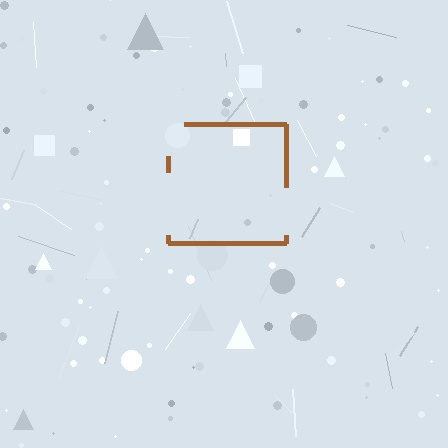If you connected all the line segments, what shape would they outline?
They would outline a square.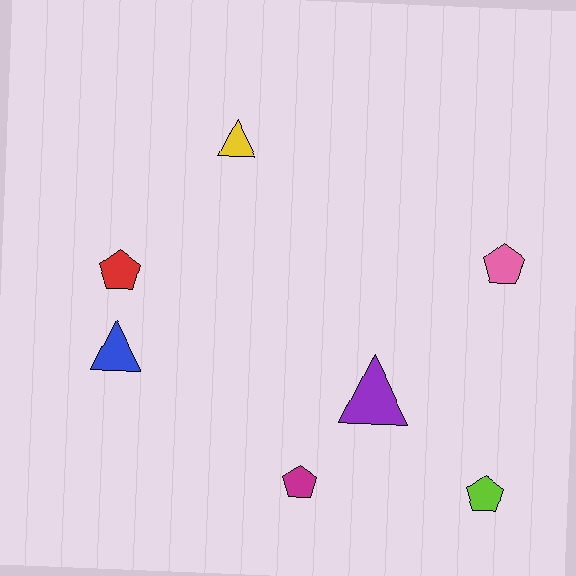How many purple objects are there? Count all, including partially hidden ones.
There is 1 purple object.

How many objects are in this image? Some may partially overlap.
There are 7 objects.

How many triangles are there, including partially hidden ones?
There are 3 triangles.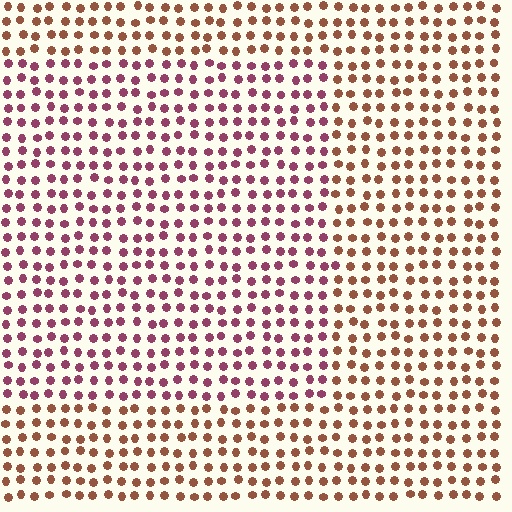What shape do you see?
I see a rectangle.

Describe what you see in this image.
The image is filled with small brown elements in a uniform arrangement. A rectangle-shaped region is visible where the elements are tinted to a slightly different hue, forming a subtle color boundary.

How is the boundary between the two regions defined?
The boundary is defined purely by a slight shift in hue (about 44 degrees). Spacing, size, and orientation are identical on both sides.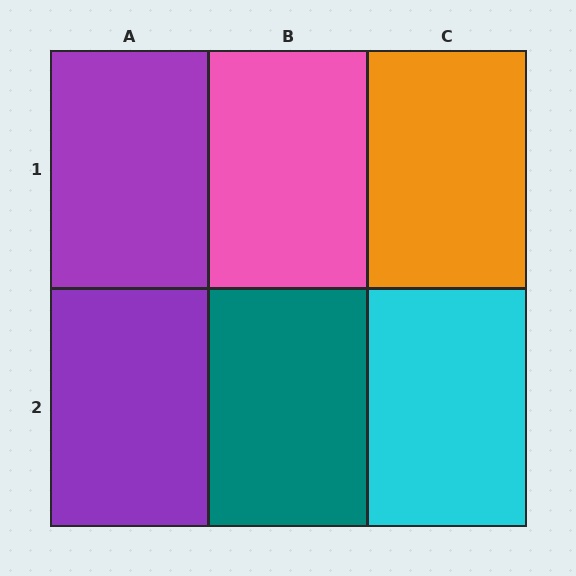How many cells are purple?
2 cells are purple.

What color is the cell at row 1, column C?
Orange.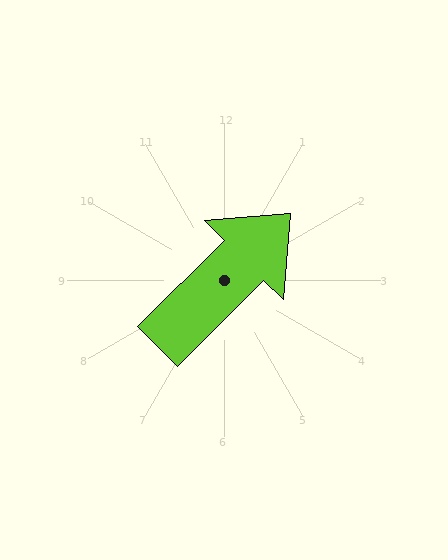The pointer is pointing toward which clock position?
Roughly 2 o'clock.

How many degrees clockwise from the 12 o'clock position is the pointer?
Approximately 45 degrees.